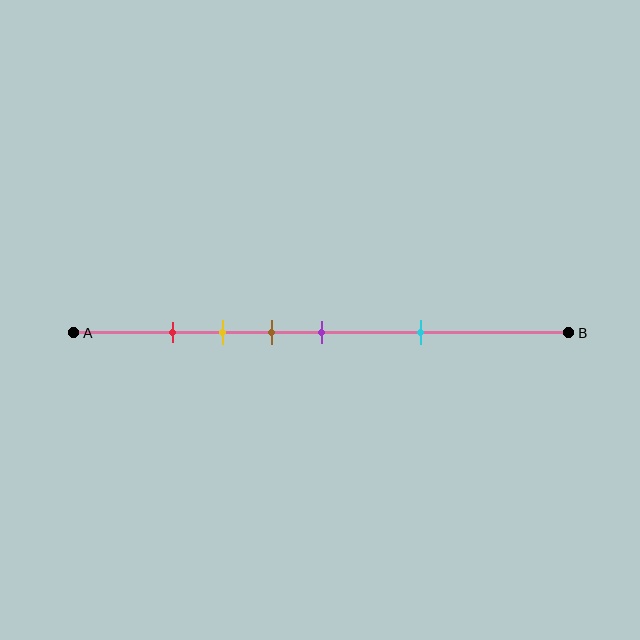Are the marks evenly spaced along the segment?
No, the marks are not evenly spaced.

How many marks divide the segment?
There are 5 marks dividing the segment.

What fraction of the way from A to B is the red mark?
The red mark is approximately 20% (0.2) of the way from A to B.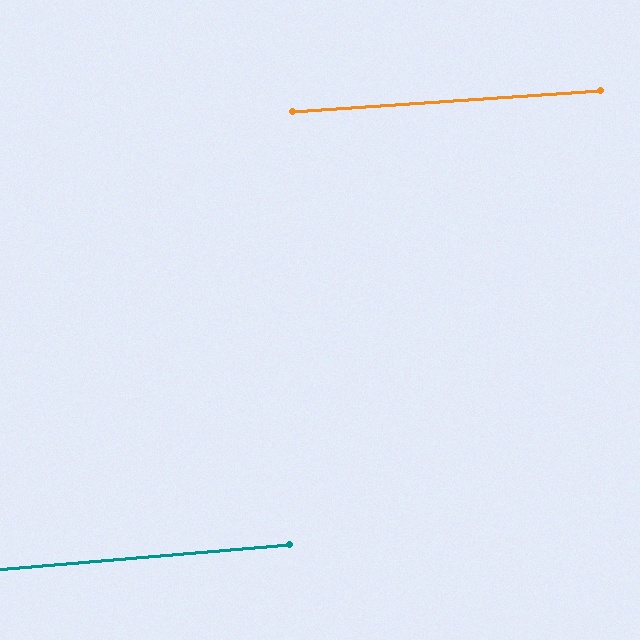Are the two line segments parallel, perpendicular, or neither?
Parallel — their directions differ by only 1.0°.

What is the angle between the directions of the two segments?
Approximately 1 degree.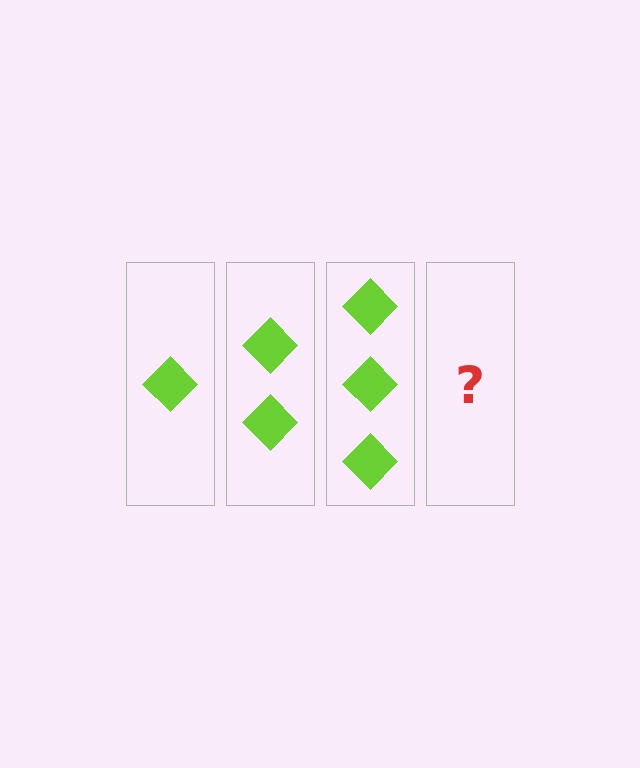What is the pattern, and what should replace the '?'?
The pattern is that each step adds one more diamond. The '?' should be 4 diamonds.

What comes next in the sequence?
The next element should be 4 diamonds.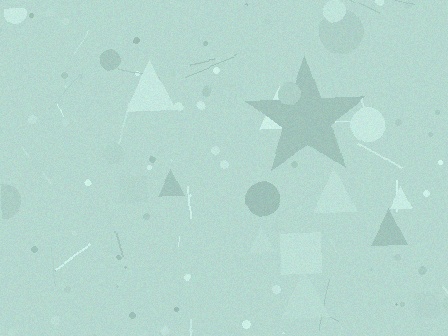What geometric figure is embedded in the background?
A star is embedded in the background.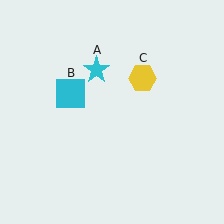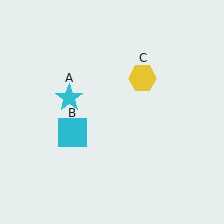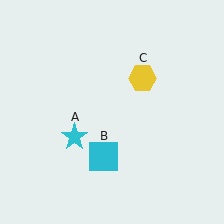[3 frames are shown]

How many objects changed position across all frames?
2 objects changed position: cyan star (object A), cyan square (object B).